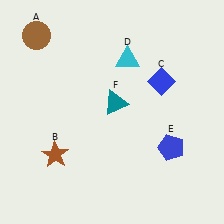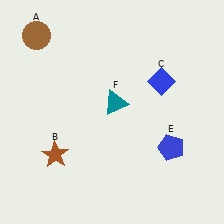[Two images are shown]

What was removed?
The cyan triangle (D) was removed in Image 2.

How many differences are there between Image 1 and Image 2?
There is 1 difference between the two images.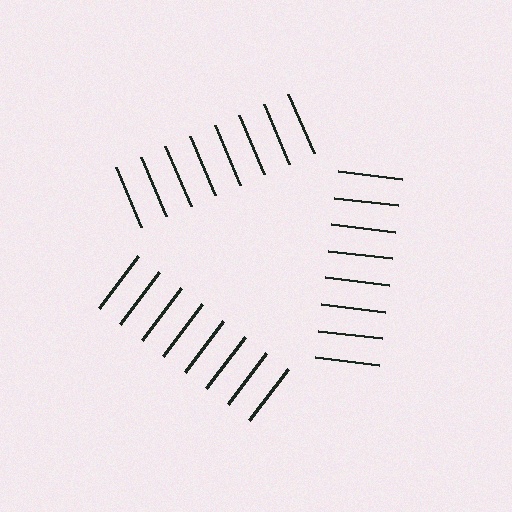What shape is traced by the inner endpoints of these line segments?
An illusory triangle — the line segments terminate on its edges but no continuous stroke is drawn.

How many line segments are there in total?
24 — 8 along each of the 3 edges.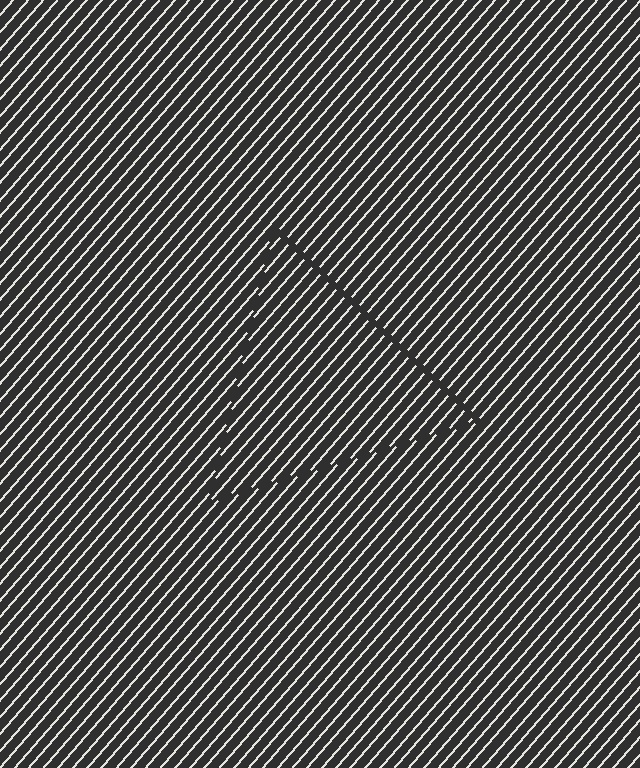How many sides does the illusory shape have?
3 sides — the line-ends trace a triangle.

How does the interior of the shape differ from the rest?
The interior of the shape contains the same grating, shifted by half a period — the contour is defined by the phase discontinuity where line-ends from the inner and outer gratings abut.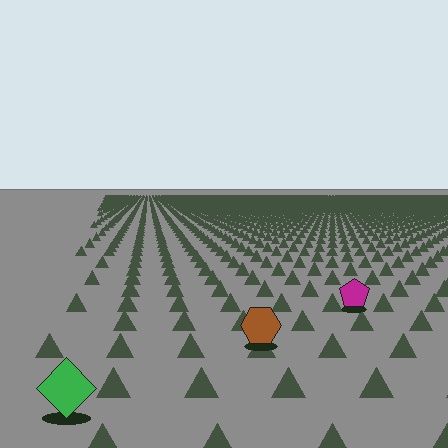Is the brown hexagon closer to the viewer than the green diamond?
No. The green diamond is closer — you can tell from the texture gradient: the ground texture is coarser near it.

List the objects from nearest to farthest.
From nearest to farthest: the green diamond, the brown hexagon, the magenta pentagon.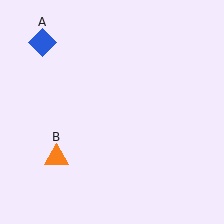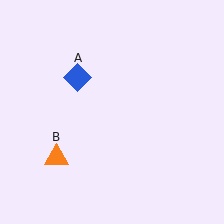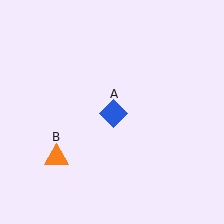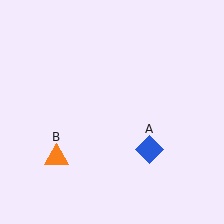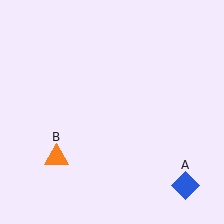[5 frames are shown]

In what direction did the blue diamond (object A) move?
The blue diamond (object A) moved down and to the right.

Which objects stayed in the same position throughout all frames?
Orange triangle (object B) remained stationary.